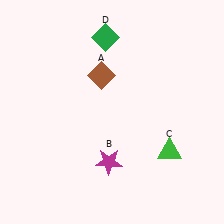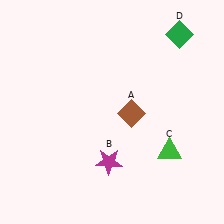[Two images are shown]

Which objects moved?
The objects that moved are: the brown diamond (A), the green diamond (D).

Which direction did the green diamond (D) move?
The green diamond (D) moved right.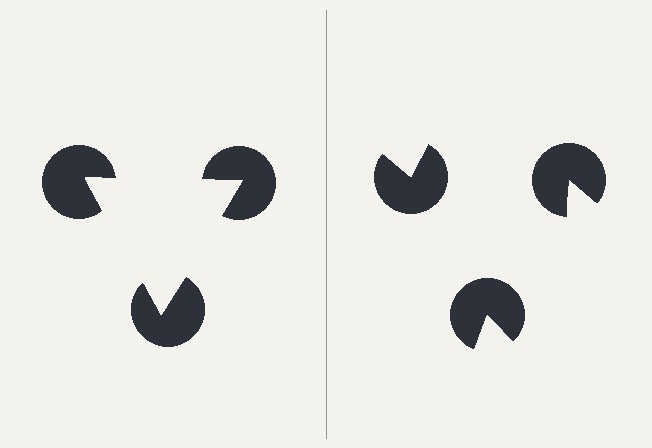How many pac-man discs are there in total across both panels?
6 — 3 on each side.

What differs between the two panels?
The pac-man discs are positioned identically on both sides; only the wedge orientations differ. On the left they align to a triangle; on the right they are misaligned.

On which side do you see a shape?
An illusory triangle appears on the left side. On the right side the wedge cuts are rotated, so no coherent shape forms.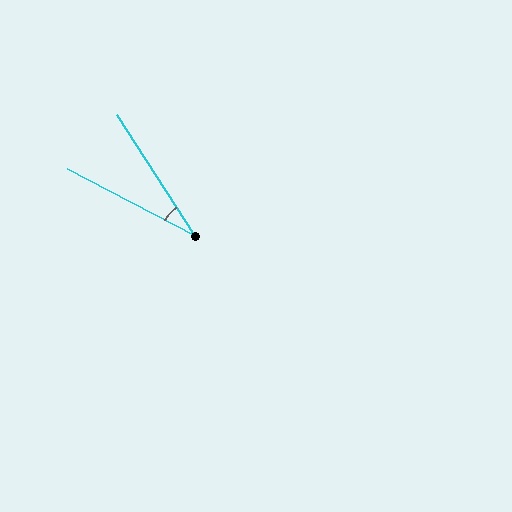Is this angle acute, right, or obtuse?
It is acute.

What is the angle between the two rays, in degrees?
Approximately 29 degrees.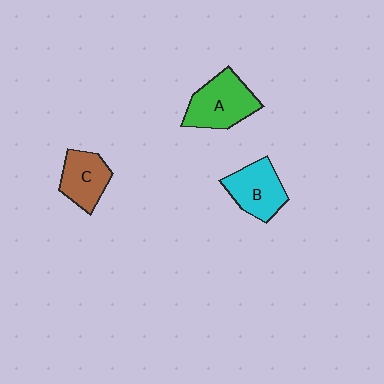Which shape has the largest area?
Shape A (green).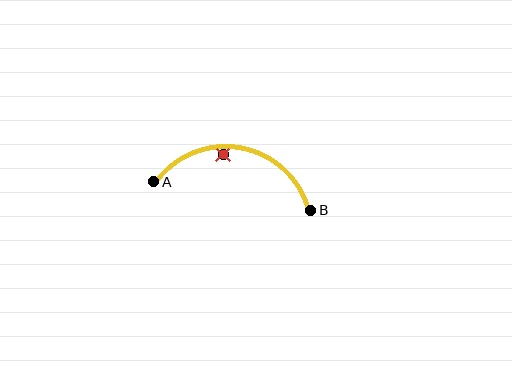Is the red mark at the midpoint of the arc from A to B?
No — the red mark does not lie on the arc at all. It sits slightly inside the curve.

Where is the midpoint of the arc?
The arc midpoint is the point on the curve farthest from the straight line joining A and B. It sits above that line.